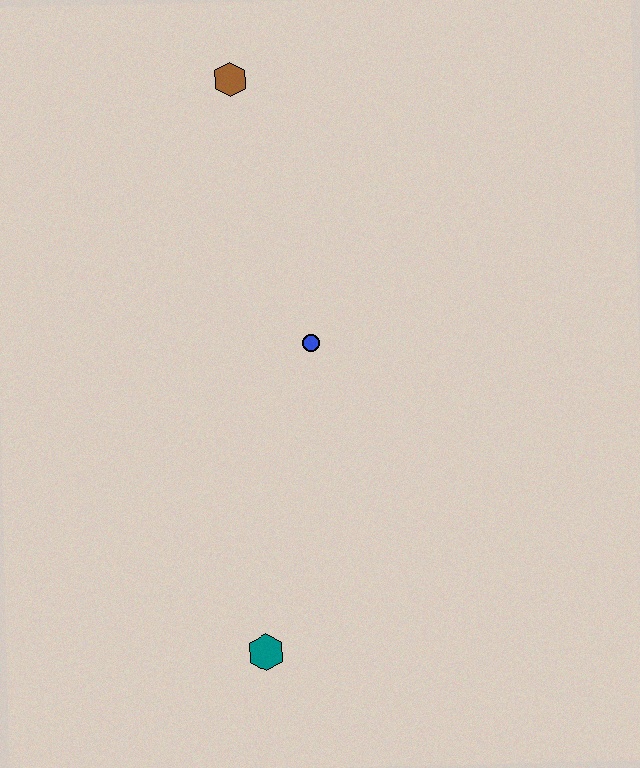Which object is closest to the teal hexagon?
The blue circle is closest to the teal hexagon.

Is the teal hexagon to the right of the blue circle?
No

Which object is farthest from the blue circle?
The teal hexagon is farthest from the blue circle.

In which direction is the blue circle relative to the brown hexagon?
The blue circle is below the brown hexagon.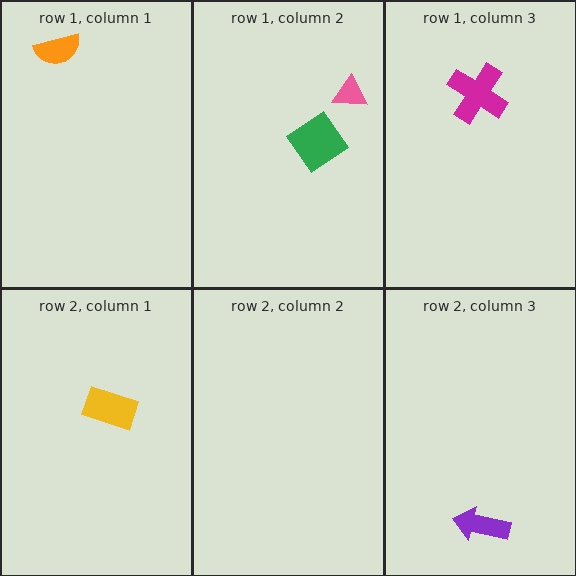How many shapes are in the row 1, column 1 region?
1.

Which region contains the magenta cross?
The row 1, column 3 region.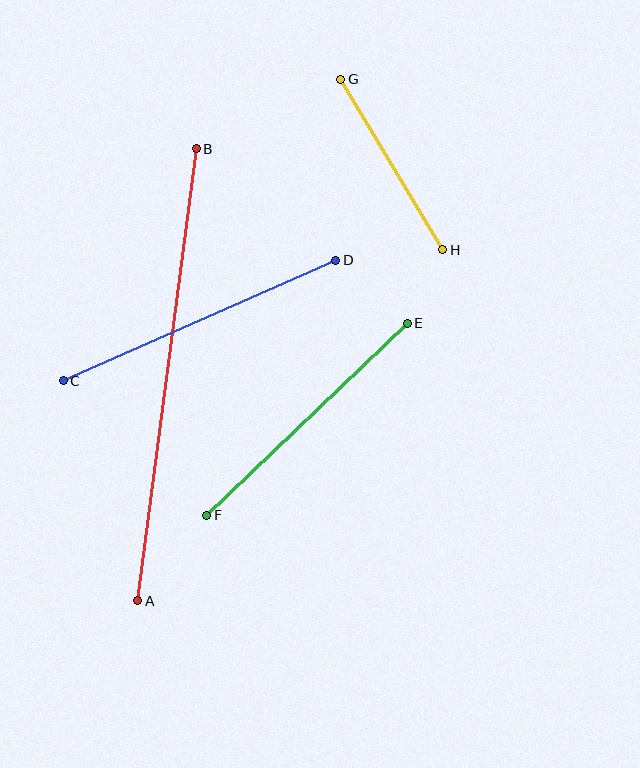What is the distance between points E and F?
The distance is approximately 278 pixels.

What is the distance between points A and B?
The distance is approximately 456 pixels.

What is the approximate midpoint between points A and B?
The midpoint is at approximately (167, 375) pixels.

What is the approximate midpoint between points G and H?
The midpoint is at approximately (392, 164) pixels.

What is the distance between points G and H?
The distance is approximately 199 pixels.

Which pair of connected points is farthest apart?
Points A and B are farthest apart.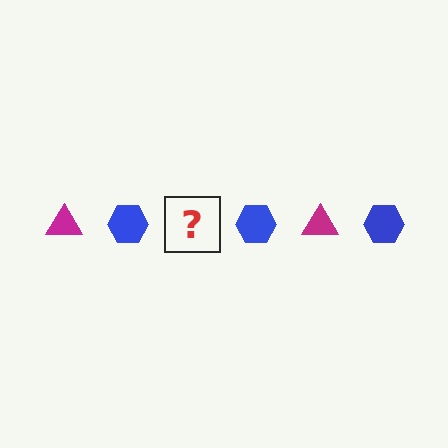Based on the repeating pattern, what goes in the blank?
The blank should be a magenta triangle.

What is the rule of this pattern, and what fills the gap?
The rule is that the pattern alternates between magenta triangle and blue hexagon. The gap should be filled with a magenta triangle.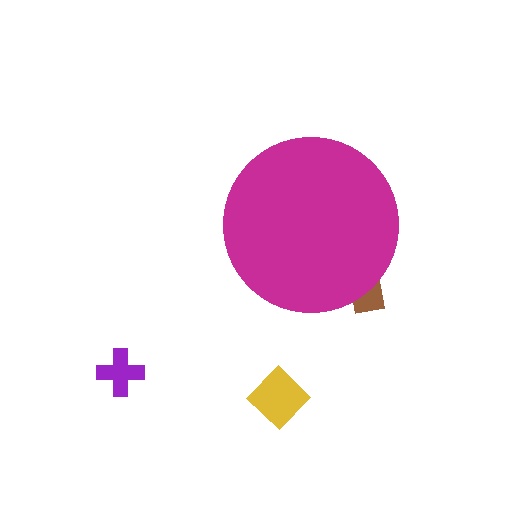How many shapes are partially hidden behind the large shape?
1 shape is partially hidden.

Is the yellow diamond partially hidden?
No, the yellow diamond is fully visible.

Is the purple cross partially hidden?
No, the purple cross is fully visible.